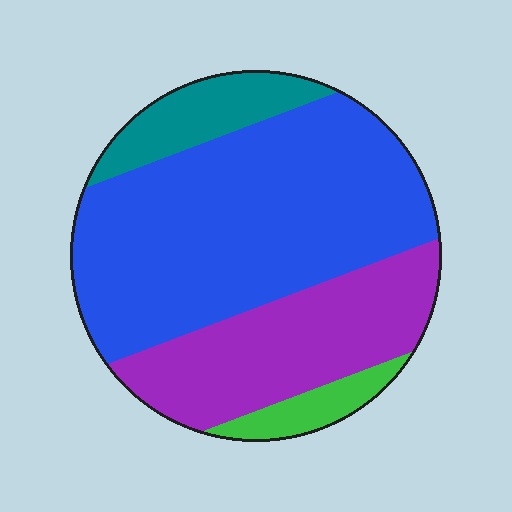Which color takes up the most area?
Blue, at roughly 55%.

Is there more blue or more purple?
Blue.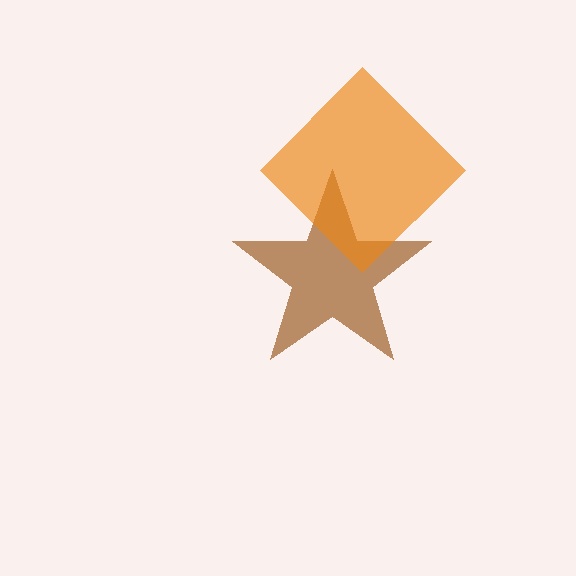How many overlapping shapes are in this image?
There are 2 overlapping shapes in the image.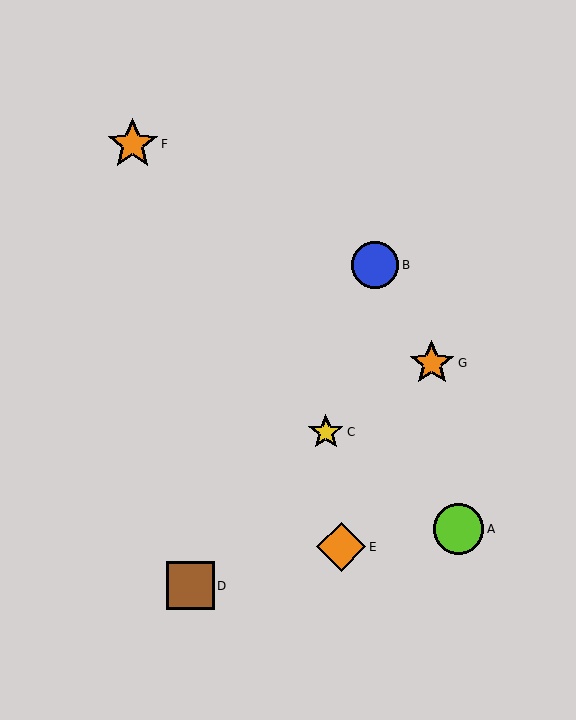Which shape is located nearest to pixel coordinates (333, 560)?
The orange diamond (labeled E) at (341, 547) is nearest to that location.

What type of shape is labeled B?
Shape B is a blue circle.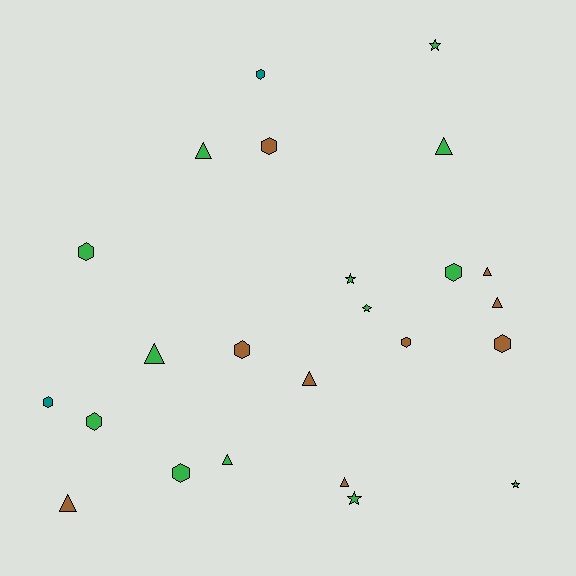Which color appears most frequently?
Green, with 13 objects.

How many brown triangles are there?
There are 5 brown triangles.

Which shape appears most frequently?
Hexagon, with 10 objects.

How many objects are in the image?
There are 24 objects.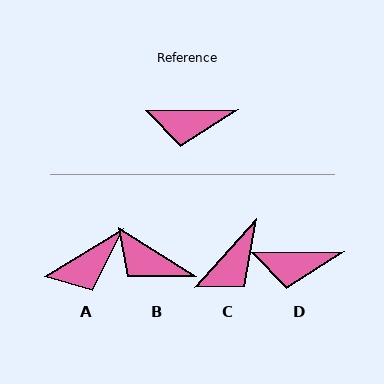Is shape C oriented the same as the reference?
No, it is off by about 47 degrees.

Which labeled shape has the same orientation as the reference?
D.